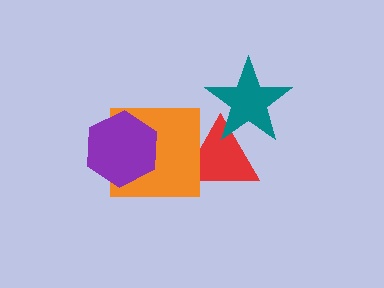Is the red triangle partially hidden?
Yes, it is partially covered by another shape.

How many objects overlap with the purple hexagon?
1 object overlaps with the purple hexagon.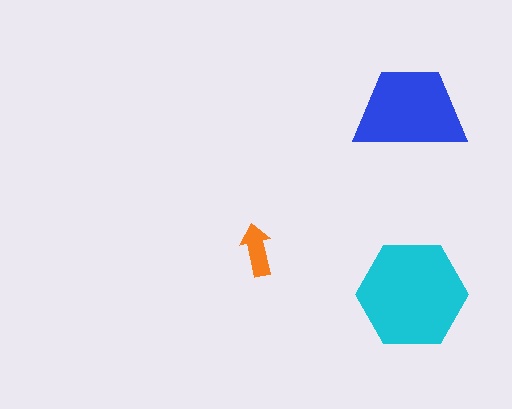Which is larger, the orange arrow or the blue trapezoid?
The blue trapezoid.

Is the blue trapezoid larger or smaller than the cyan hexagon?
Smaller.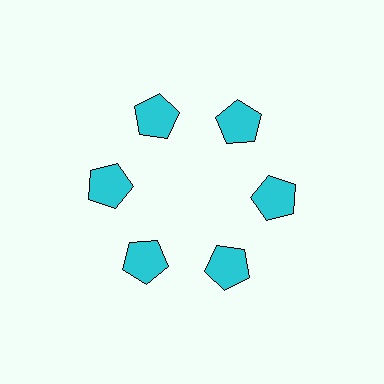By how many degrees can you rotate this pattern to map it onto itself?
The pattern maps onto itself every 60 degrees of rotation.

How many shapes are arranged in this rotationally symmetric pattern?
There are 6 shapes, arranged in 6 groups of 1.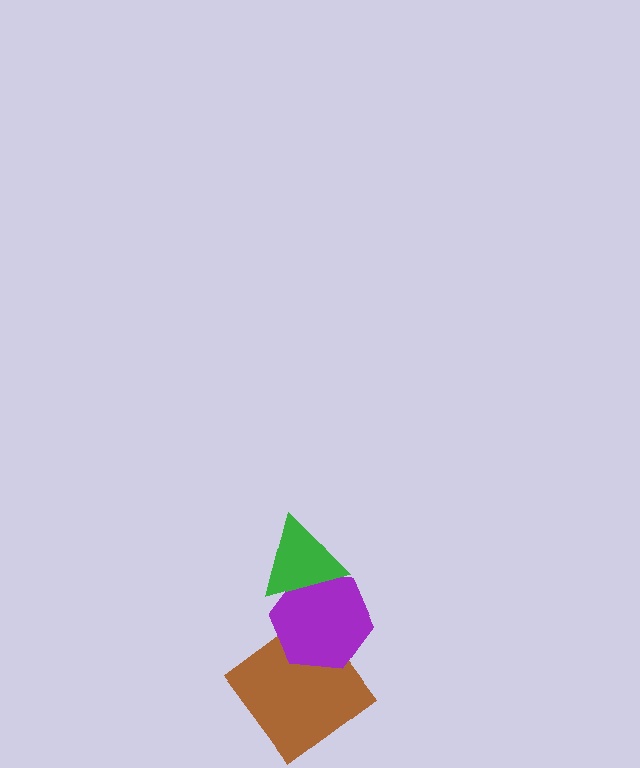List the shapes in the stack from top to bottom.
From top to bottom: the green triangle, the purple hexagon, the brown diamond.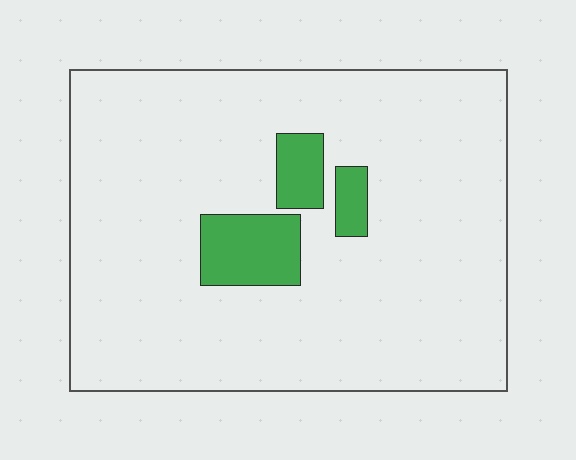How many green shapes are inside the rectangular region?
3.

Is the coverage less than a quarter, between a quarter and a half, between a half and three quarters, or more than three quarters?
Less than a quarter.